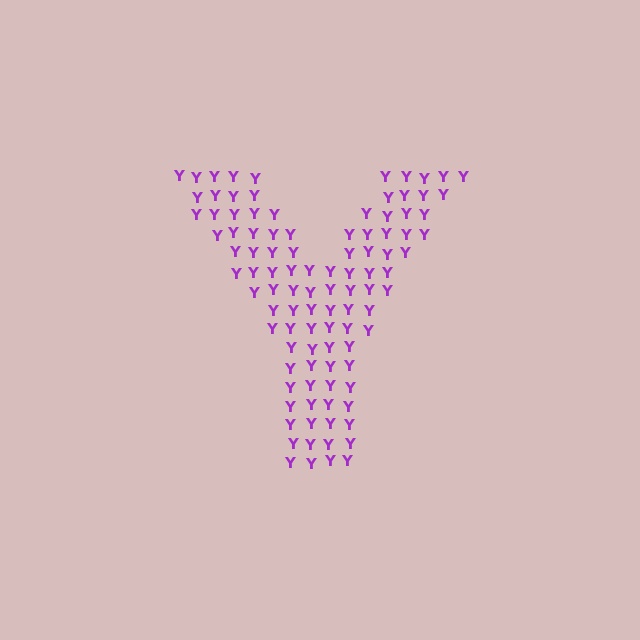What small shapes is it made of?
It is made of small letter Y's.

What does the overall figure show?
The overall figure shows the letter Y.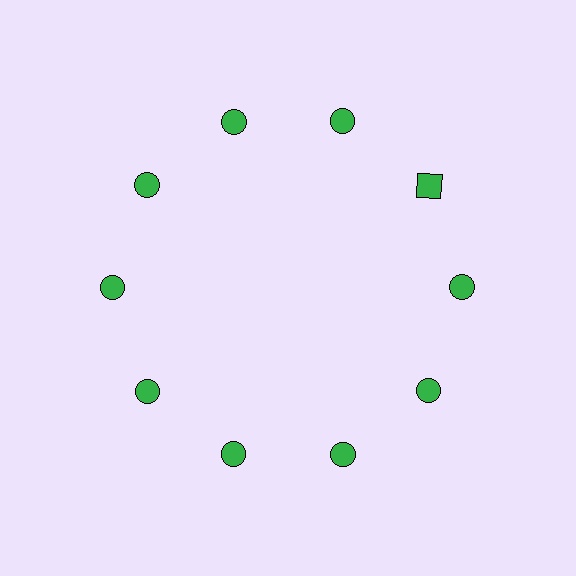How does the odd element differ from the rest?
It has a different shape: square instead of circle.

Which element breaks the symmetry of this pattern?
The green square at roughly the 2 o'clock position breaks the symmetry. All other shapes are green circles.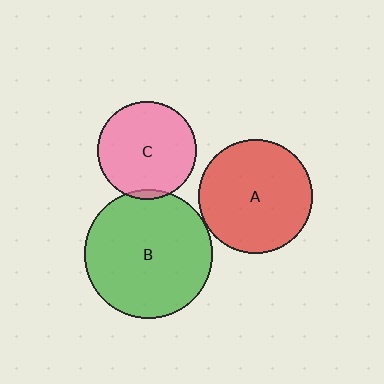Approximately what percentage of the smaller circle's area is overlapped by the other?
Approximately 5%.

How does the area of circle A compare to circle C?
Approximately 1.3 times.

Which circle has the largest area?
Circle B (green).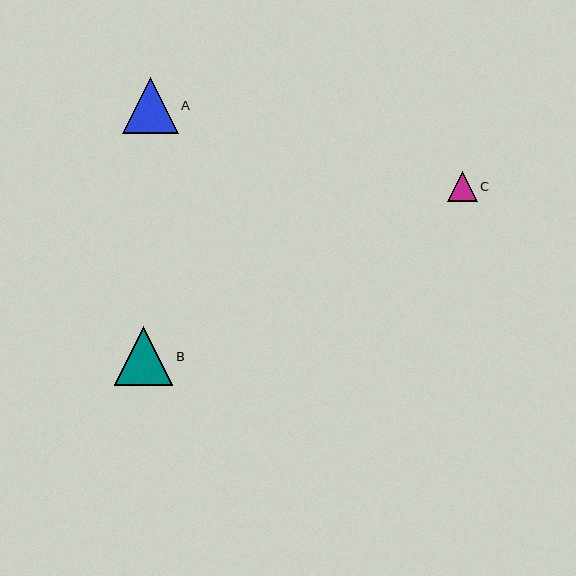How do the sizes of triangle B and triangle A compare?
Triangle B and triangle A are approximately the same size.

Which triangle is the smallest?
Triangle C is the smallest with a size of approximately 30 pixels.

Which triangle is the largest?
Triangle B is the largest with a size of approximately 58 pixels.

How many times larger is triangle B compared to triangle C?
Triangle B is approximately 1.9 times the size of triangle C.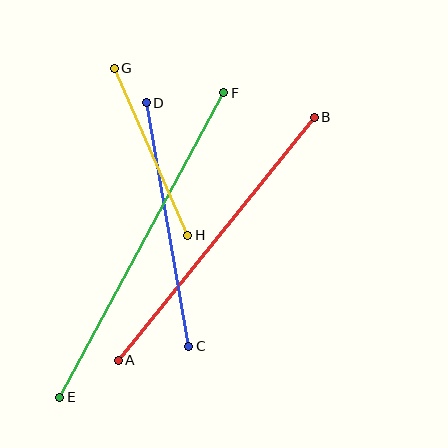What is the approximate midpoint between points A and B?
The midpoint is at approximately (216, 239) pixels.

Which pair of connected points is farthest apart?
Points E and F are farthest apart.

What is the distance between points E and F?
The distance is approximately 346 pixels.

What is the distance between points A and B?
The distance is approximately 312 pixels.